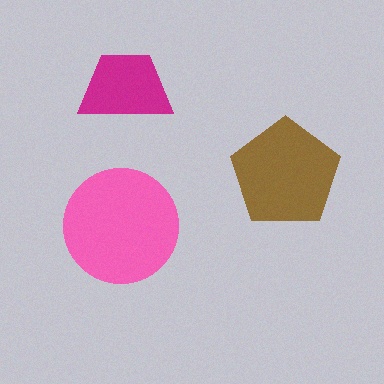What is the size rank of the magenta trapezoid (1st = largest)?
3rd.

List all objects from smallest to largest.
The magenta trapezoid, the brown pentagon, the pink circle.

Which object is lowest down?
The pink circle is bottommost.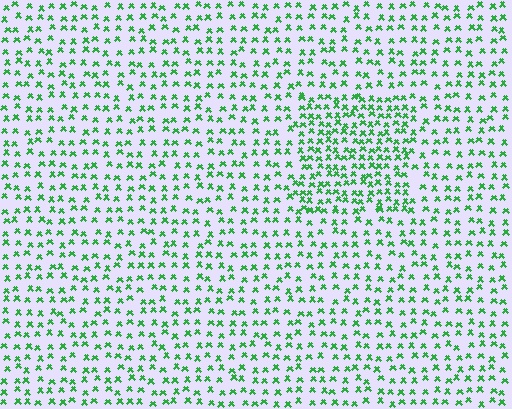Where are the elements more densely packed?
The elements are more densely packed inside the rectangle boundary.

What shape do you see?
I see a rectangle.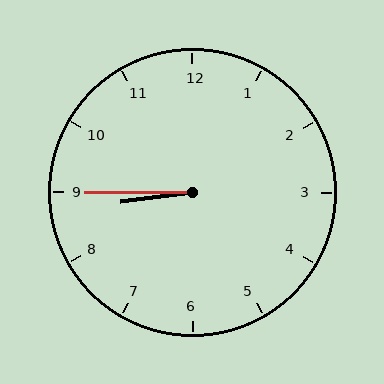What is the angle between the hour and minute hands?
Approximately 8 degrees.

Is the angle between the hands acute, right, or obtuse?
It is acute.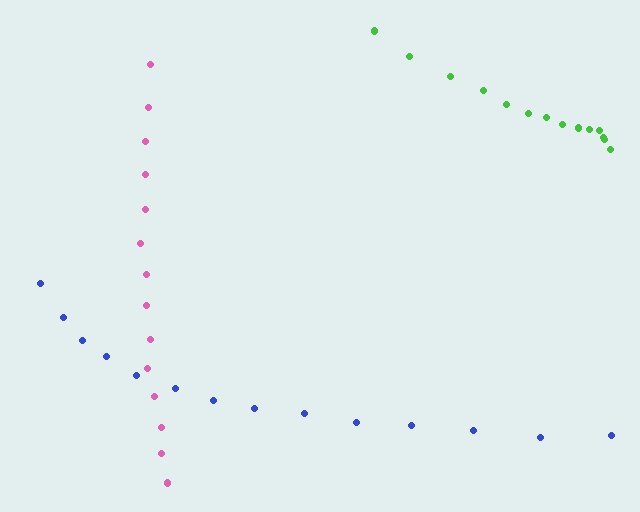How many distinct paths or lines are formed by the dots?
There are 3 distinct paths.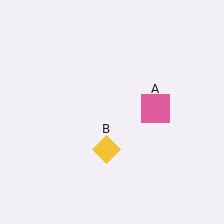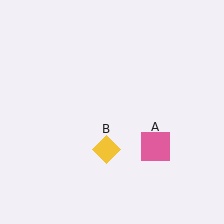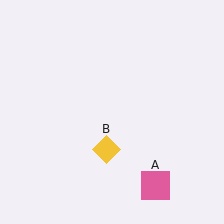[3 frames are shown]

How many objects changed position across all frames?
1 object changed position: pink square (object A).